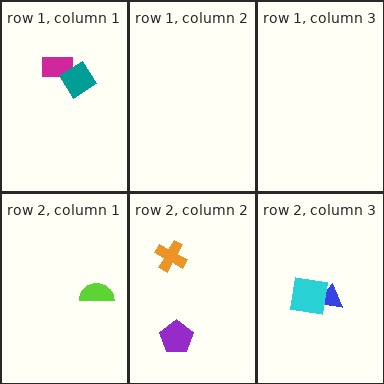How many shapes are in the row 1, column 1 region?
2.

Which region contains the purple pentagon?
The row 2, column 2 region.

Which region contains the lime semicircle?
The row 2, column 1 region.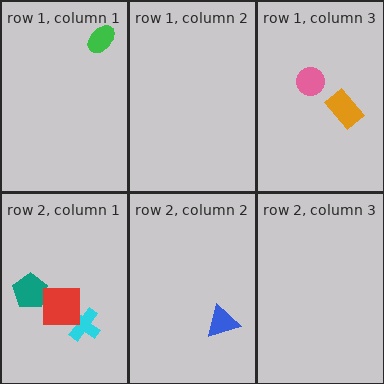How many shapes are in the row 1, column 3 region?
2.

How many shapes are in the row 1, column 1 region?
1.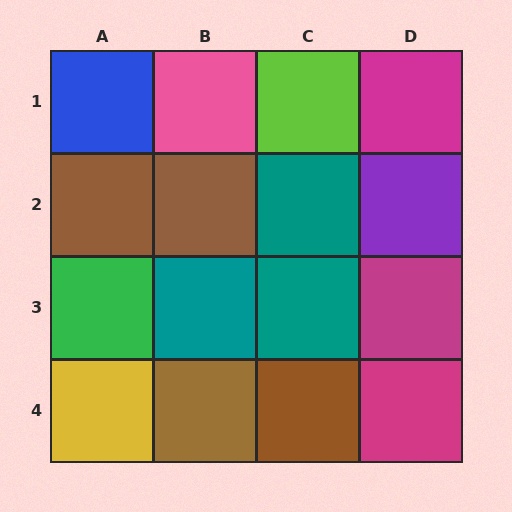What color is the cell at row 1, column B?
Pink.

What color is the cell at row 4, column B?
Brown.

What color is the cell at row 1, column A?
Blue.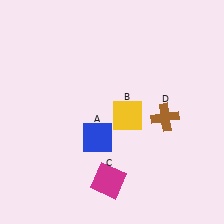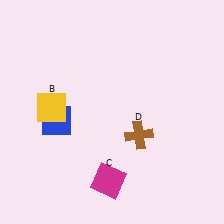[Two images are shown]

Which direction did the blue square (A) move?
The blue square (A) moved left.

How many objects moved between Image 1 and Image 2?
3 objects moved between the two images.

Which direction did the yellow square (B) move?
The yellow square (B) moved left.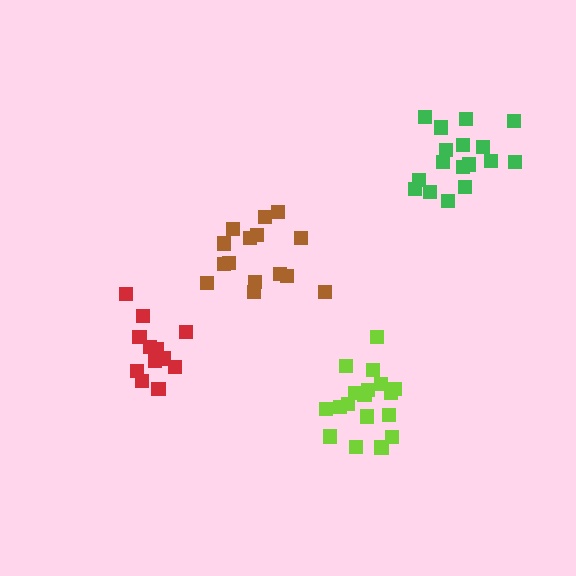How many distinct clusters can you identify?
There are 4 distinct clusters.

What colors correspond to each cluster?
The clusters are colored: green, red, lime, brown.